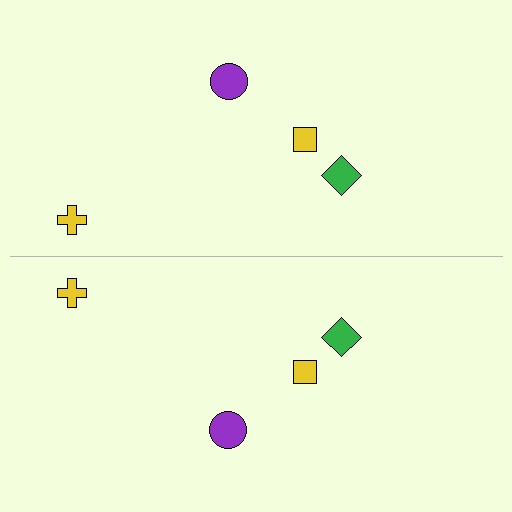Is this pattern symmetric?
Yes, this pattern has bilateral (reflection) symmetry.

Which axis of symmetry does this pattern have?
The pattern has a horizontal axis of symmetry running through the center of the image.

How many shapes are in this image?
There are 8 shapes in this image.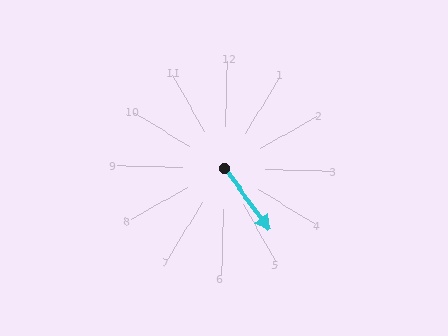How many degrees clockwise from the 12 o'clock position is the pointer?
Approximately 142 degrees.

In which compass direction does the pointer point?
Southeast.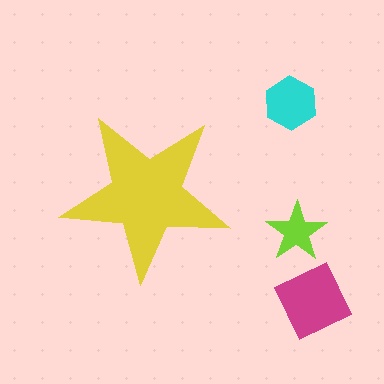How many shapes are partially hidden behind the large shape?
0 shapes are partially hidden.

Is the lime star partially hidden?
No, the lime star is fully visible.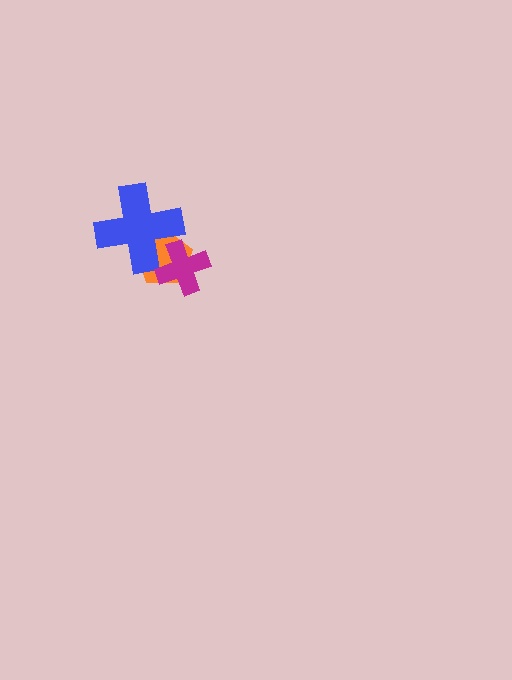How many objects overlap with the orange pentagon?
2 objects overlap with the orange pentagon.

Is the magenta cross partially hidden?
No, no other shape covers it.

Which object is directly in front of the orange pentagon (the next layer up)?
The blue cross is directly in front of the orange pentagon.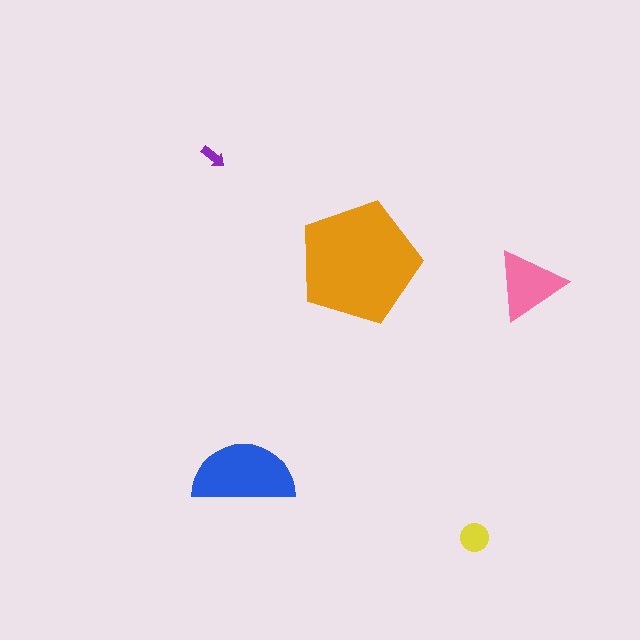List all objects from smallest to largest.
The purple arrow, the yellow circle, the pink triangle, the blue semicircle, the orange pentagon.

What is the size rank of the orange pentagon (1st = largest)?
1st.